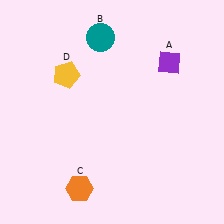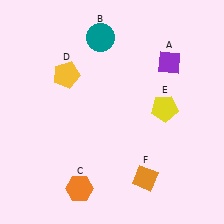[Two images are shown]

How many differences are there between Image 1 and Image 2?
There are 2 differences between the two images.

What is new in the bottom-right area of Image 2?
An orange diamond (F) was added in the bottom-right area of Image 2.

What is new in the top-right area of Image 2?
A yellow pentagon (E) was added in the top-right area of Image 2.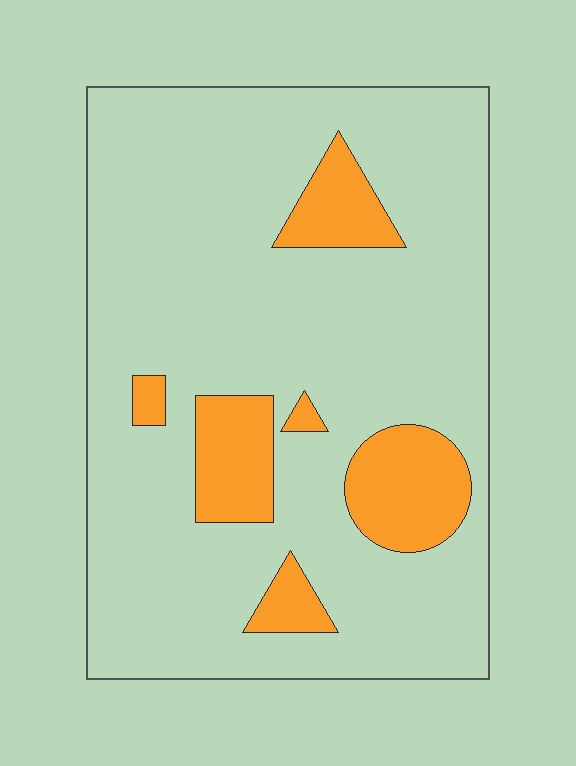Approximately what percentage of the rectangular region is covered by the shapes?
Approximately 15%.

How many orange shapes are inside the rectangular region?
6.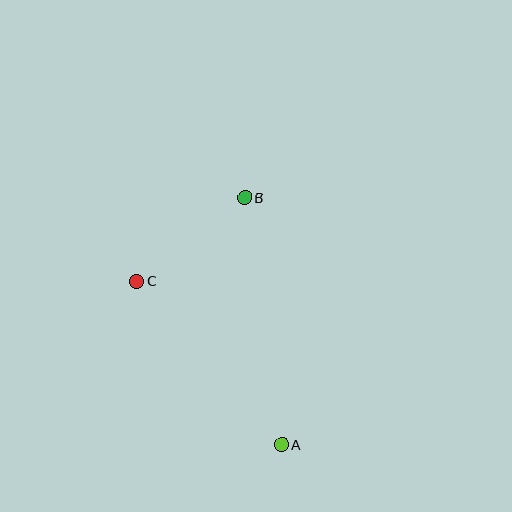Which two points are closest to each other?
Points B and C are closest to each other.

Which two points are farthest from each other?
Points A and B are farthest from each other.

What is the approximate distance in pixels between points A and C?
The distance between A and C is approximately 219 pixels.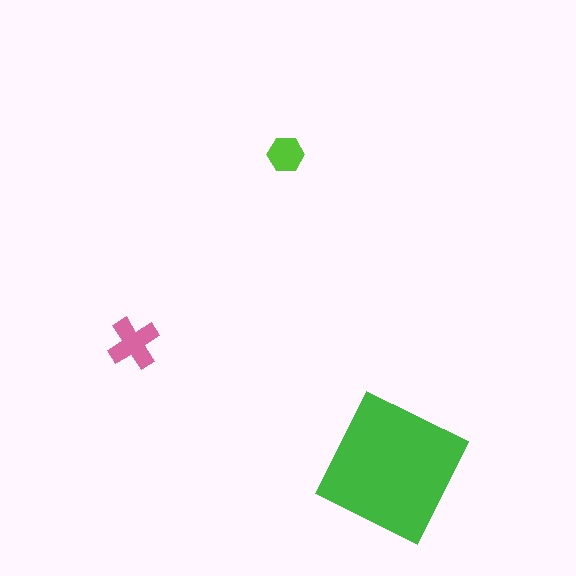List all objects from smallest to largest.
The lime hexagon, the pink cross, the green square.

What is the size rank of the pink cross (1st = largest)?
2nd.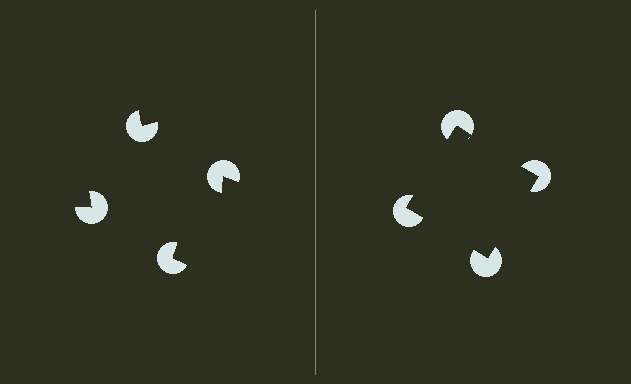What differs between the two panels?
The pac-man discs are positioned identically on both sides; only the wedge orientations differ. On the right they align to a square; on the left they are misaligned.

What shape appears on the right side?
An illusory square.